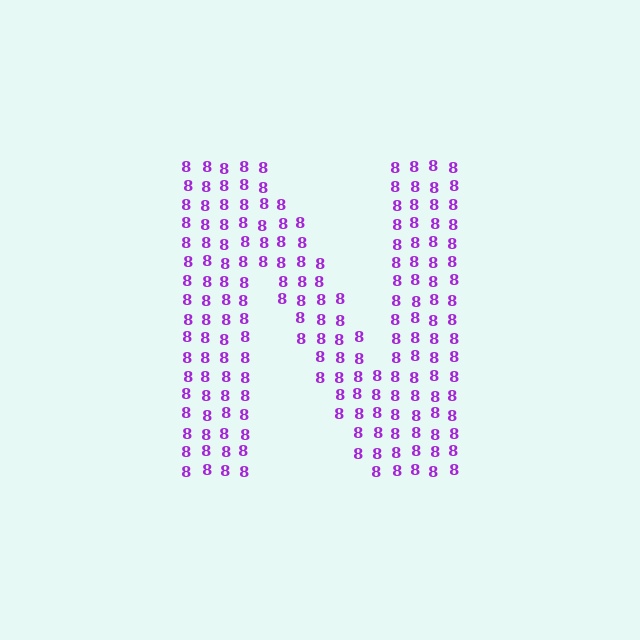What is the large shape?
The large shape is the letter N.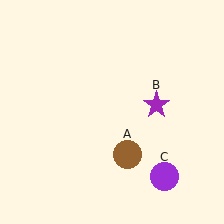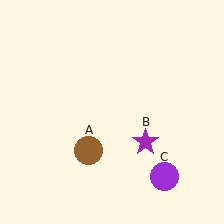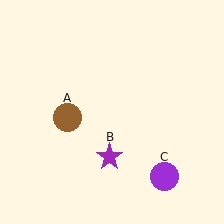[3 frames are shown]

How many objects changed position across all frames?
2 objects changed position: brown circle (object A), purple star (object B).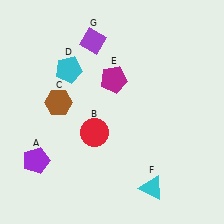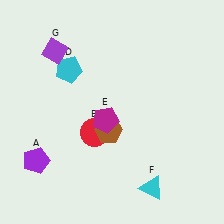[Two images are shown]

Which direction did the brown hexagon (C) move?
The brown hexagon (C) moved right.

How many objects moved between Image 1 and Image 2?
3 objects moved between the two images.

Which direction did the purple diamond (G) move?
The purple diamond (G) moved left.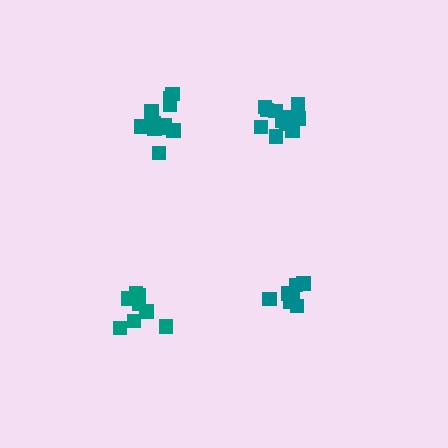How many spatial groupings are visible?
There are 4 spatial groupings.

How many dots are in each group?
Group 1: 7 dots, Group 2: 12 dots, Group 3: 13 dots, Group 4: 8 dots (40 total).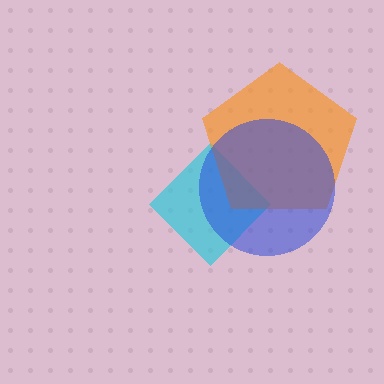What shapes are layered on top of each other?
The layered shapes are: a cyan diamond, an orange pentagon, a blue circle.